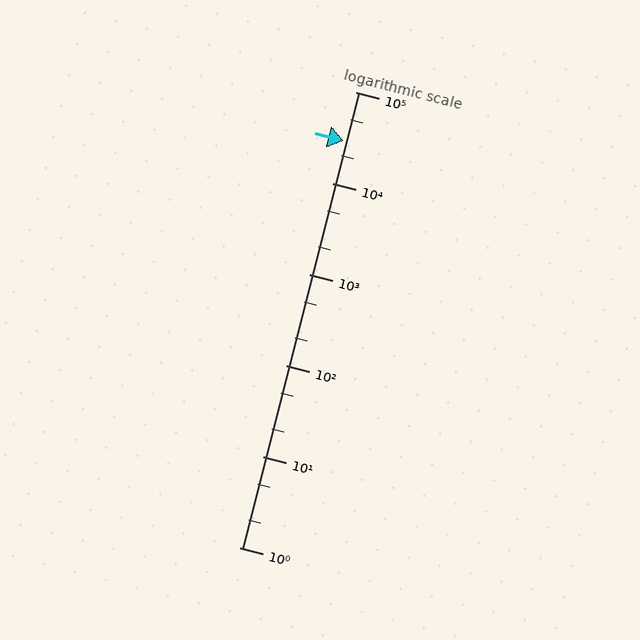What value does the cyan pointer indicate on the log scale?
The pointer indicates approximately 29000.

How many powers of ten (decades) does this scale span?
The scale spans 5 decades, from 1 to 100000.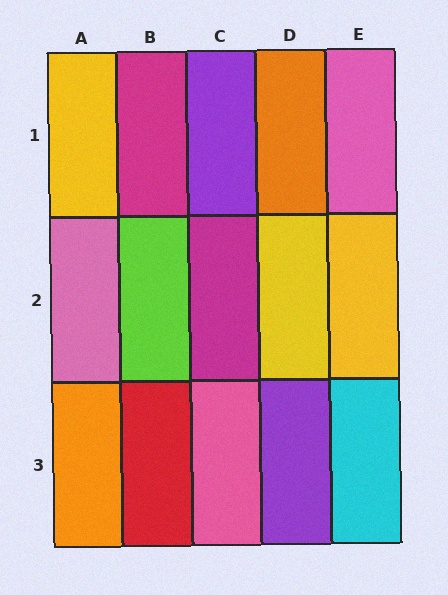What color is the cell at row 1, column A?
Yellow.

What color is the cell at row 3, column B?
Red.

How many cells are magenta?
2 cells are magenta.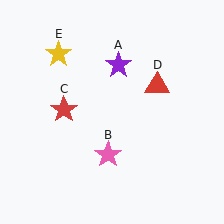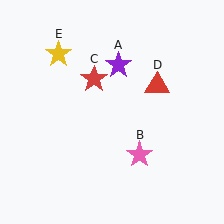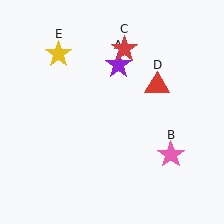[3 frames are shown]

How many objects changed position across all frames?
2 objects changed position: pink star (object B), red star (object C).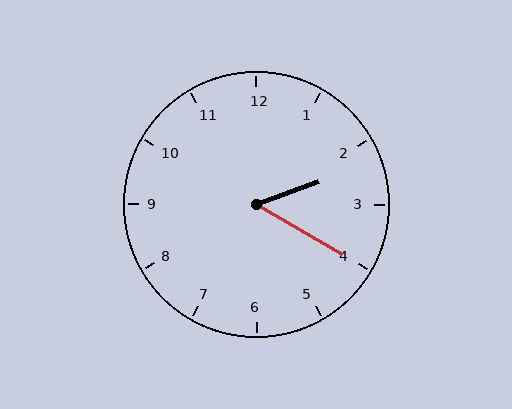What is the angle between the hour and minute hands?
Approximately 50 degrees.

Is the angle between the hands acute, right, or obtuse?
It is acute.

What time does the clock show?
2:20.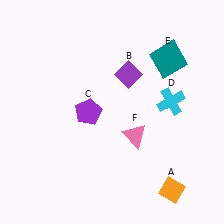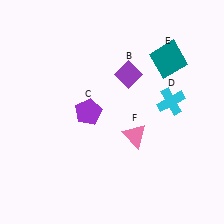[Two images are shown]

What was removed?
The orange diamond (A) was removed in Image 2.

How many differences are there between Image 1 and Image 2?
There is 1 difference between the two images.